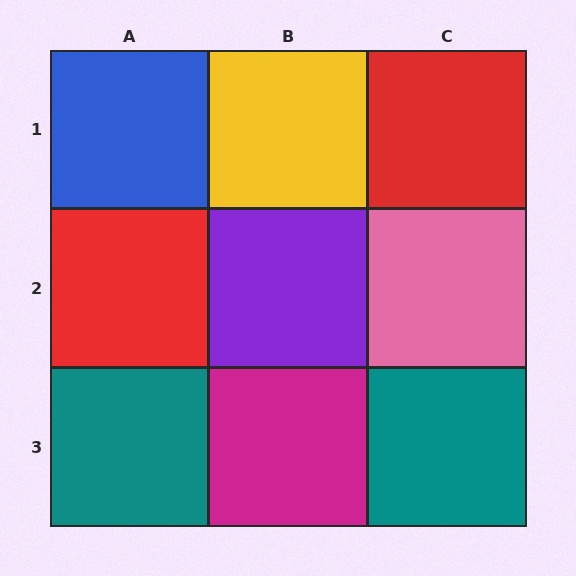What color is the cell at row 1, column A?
Blue.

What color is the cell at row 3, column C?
Teal.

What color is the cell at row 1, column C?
Red.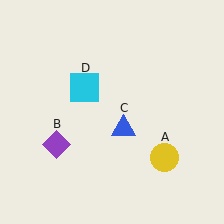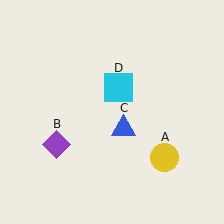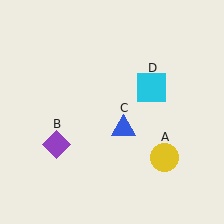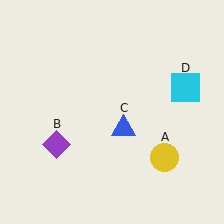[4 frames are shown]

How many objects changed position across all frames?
1 object changed position: cyan square (object D).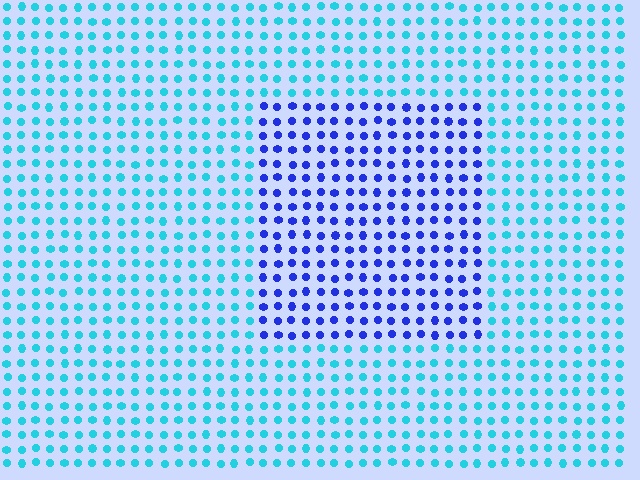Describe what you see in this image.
The image is filled with small cyan elements in a uniform arrangement. A rectangle-shaped region is visible where the elements are tinted to a slightly different hue, forming a subtle color boundary.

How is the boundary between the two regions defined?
The boundary is defined purely by a slight shift in hue (about 50 degrees). Spacing, size, and orientation are identical on both sides.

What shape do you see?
I see a rectangle.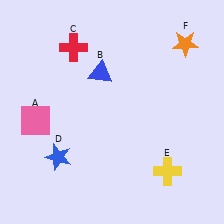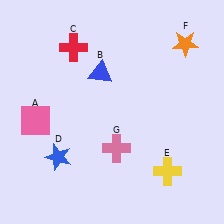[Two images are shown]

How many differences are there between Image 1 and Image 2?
There is 1 difference between the two images.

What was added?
A pink cross (G) was added in Image 2.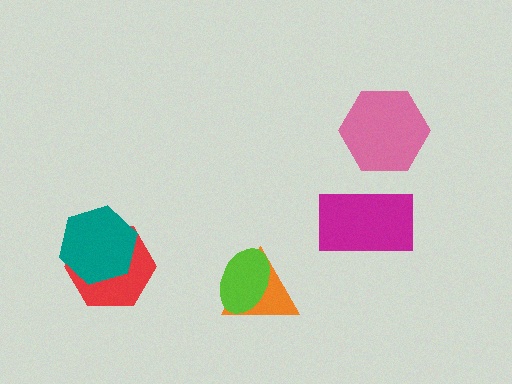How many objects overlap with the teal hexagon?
1 object overlaps with the teal hexagon.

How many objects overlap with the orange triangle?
1 object overlaps with the orange triangle.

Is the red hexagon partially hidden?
Yes, it is partially covered by another shape.